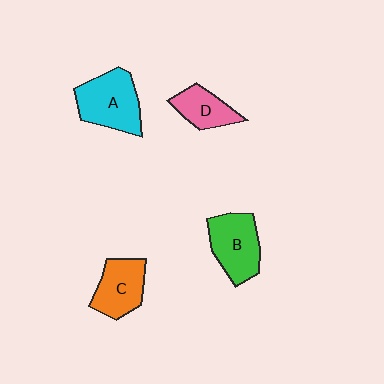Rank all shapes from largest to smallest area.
From largest to smallest: A (cyan), B (green), C (orange), D (pink).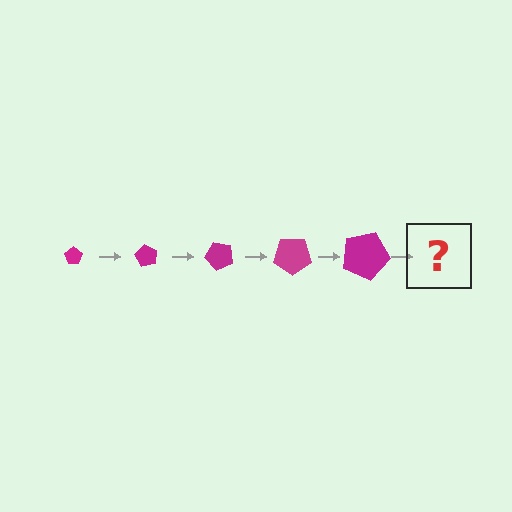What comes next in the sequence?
The next element should be a pentagon, larger than the previous one and rotated 300 degrees from the start.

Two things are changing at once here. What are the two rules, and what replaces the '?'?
The two rules are that the pentagon grows larger each step and it rotates 60 degrees each step. The '?' should be a pentagon, larger than the previous one and rotated 300 degrees from the start.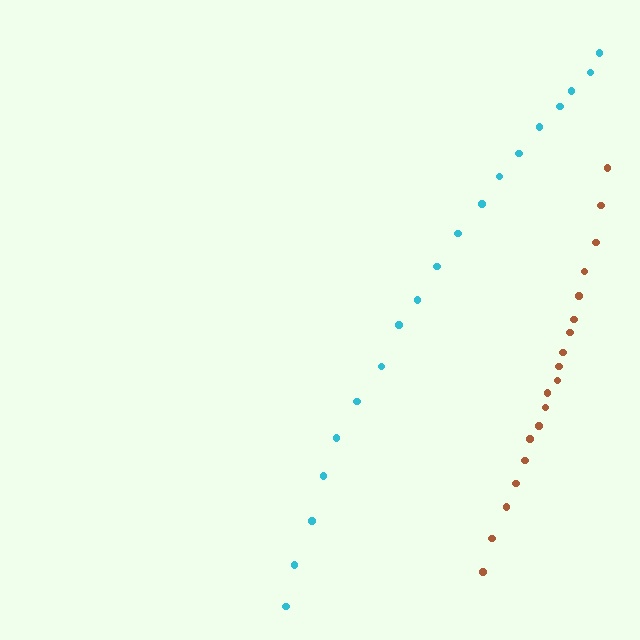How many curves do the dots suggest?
There are 2 distinct paths.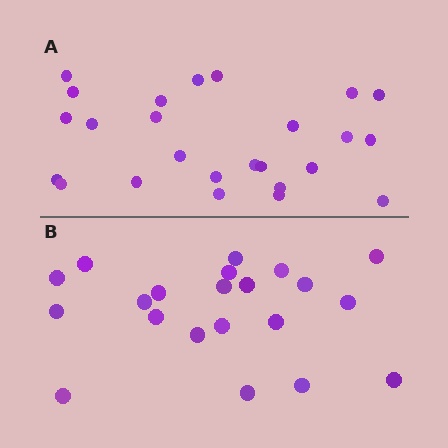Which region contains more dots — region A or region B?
Region A (the top region) has more dots.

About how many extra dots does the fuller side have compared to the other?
Region A has about 4 more dots than region B.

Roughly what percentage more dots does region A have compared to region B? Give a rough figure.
About 20% more.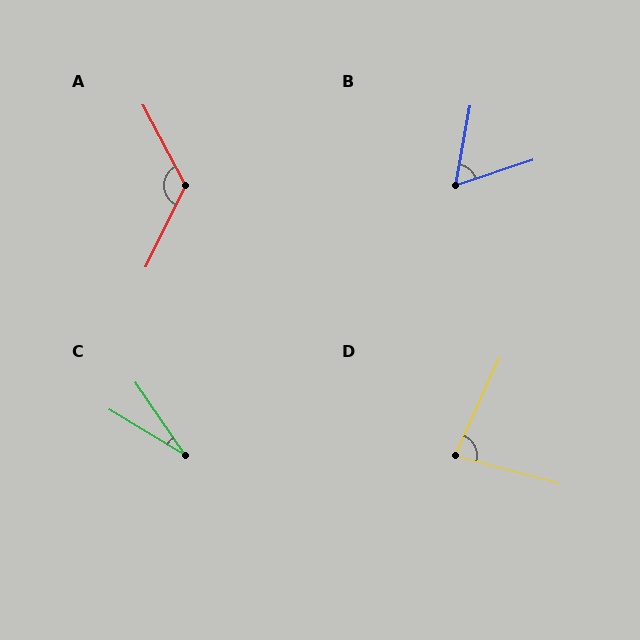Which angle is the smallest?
C, at approximately 25 degrees.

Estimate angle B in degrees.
Approximately 61 degrees.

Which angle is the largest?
A, at approximately 126 degrees.